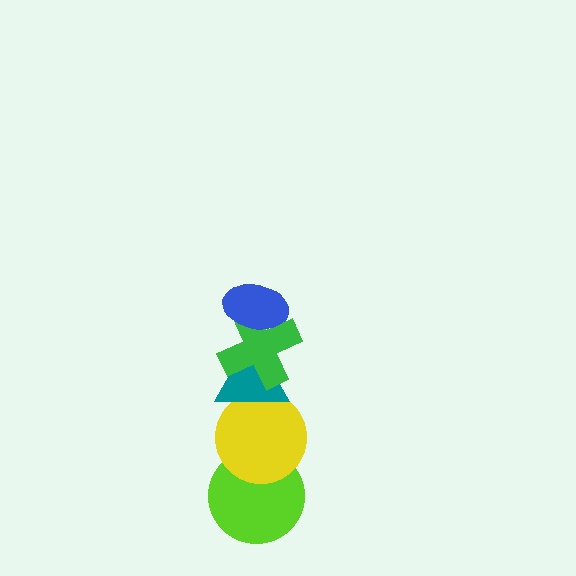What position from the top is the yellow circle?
The yellow circle is 4th from the top.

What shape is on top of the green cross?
The blue ellipse is on top of the green cross.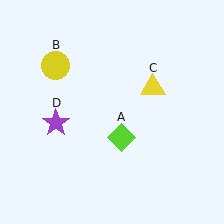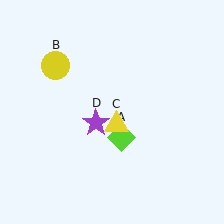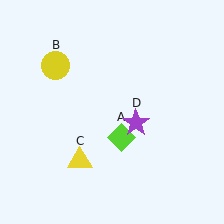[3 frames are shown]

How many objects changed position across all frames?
2 objects changed position: yellow triangle (object C), purple star (object D).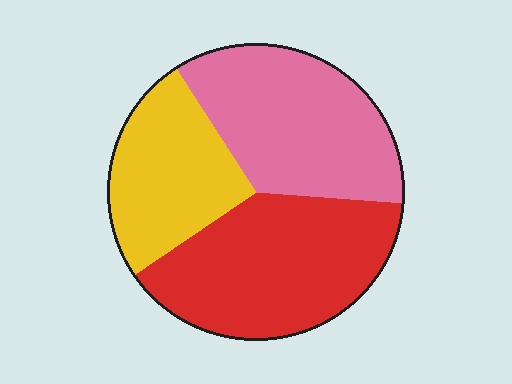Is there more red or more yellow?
Red.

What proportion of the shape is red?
Red covers about 40% of the shape.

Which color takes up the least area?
Yellow, at roughly 25%.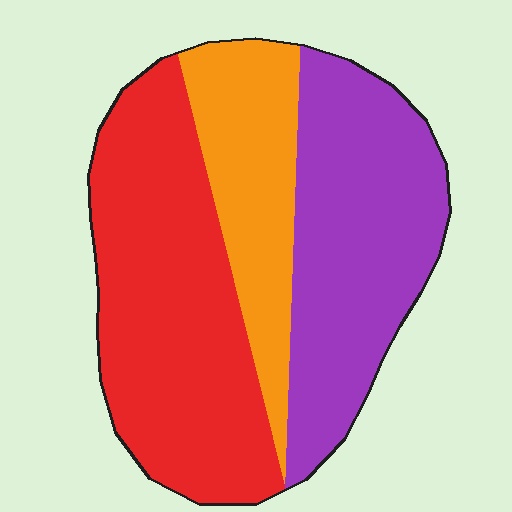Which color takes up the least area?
Orange, at roughly 20%.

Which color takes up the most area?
Red, at roughly 45%.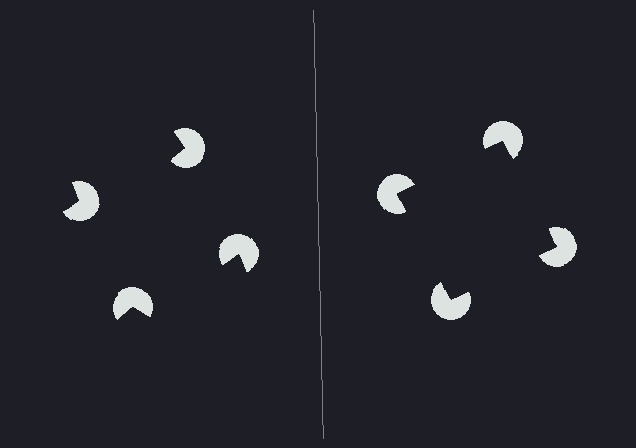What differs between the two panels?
The pac-man discs are positioned identically on both sides; only the wedge orientations differ. On the right they align to a square; on the left they are misaligned.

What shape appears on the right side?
An illusory square.